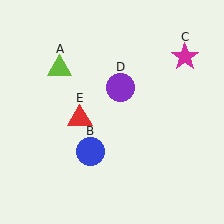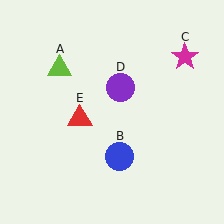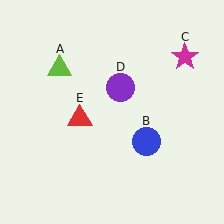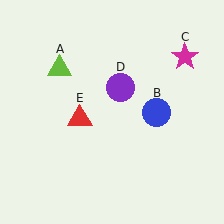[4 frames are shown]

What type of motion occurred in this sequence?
The blue circle (object B) rotated counterclockwise around the center of the scene.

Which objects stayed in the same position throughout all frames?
Lime triangle (object A) and magenta star (object C) and purple circle (object D) and red triangle (object E) remained stationary.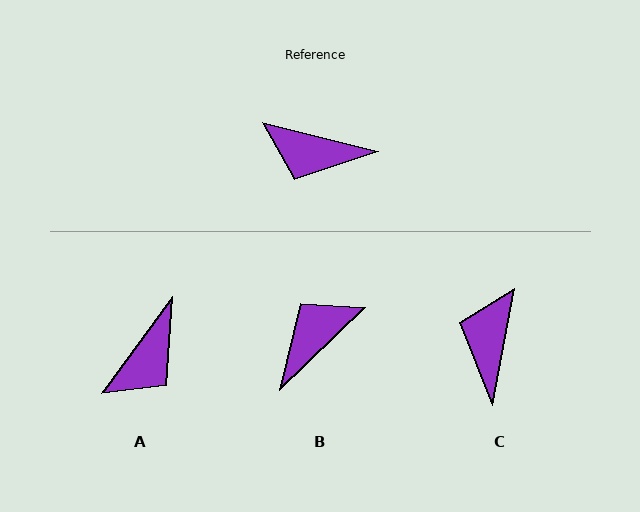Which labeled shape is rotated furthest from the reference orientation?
B, about 122 degrees away.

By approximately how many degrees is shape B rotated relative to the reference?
Approximately 122 degrees clockwise.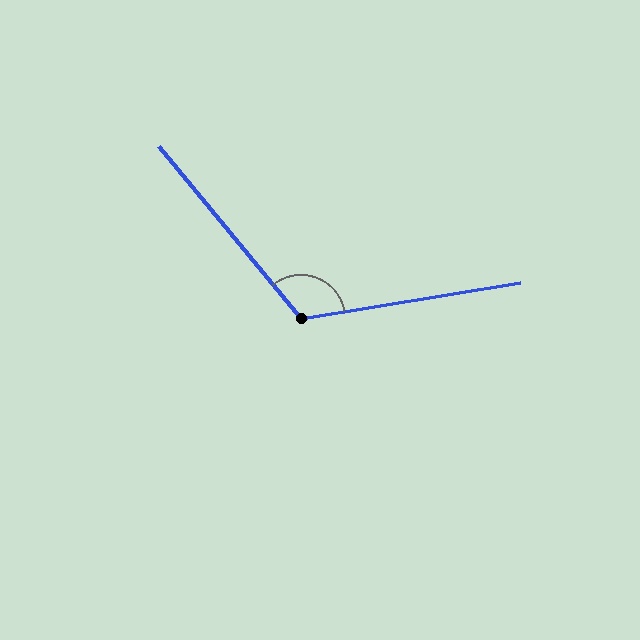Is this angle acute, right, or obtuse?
It is obtuse.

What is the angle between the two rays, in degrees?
Approximately 120 degrees.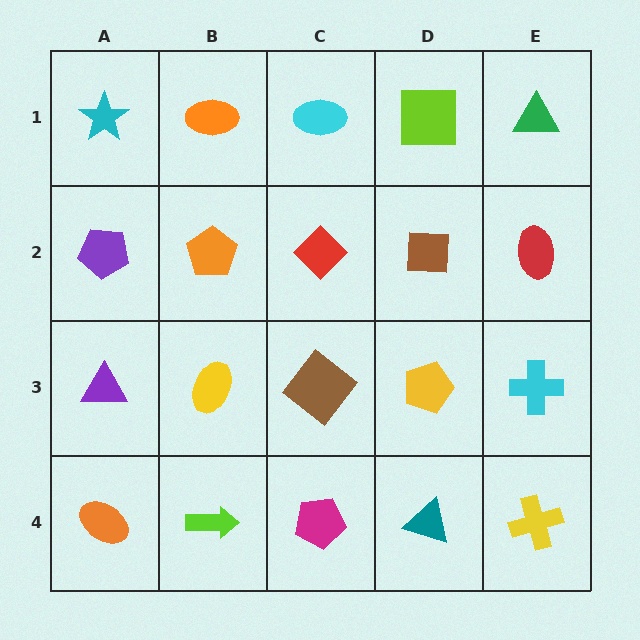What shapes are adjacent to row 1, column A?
A purple pentagon (row 2, column A), an orange ellipse (row 1, column B).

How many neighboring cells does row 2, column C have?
4.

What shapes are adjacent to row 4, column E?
A cyan cross (row 3, column E), a teal triangle (row 4, column D).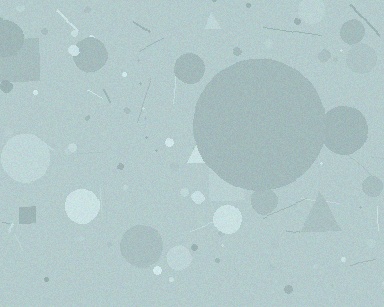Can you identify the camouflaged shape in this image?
The camouflaged shape is a circle.